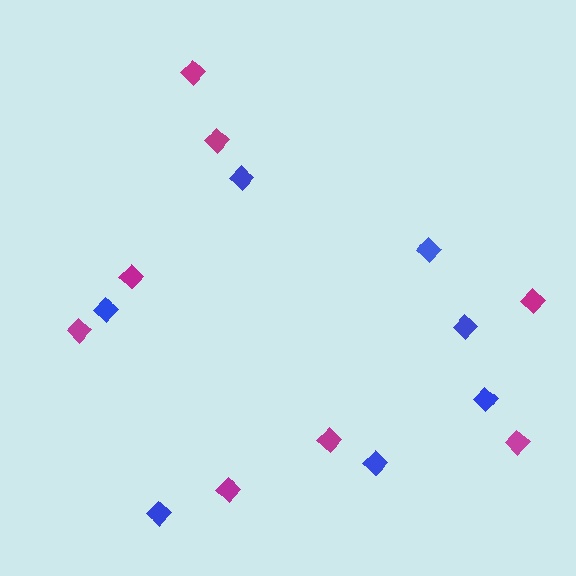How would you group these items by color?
There are 2 groups: one group of magenta diamonds (8) and one group of blue diamonds (7).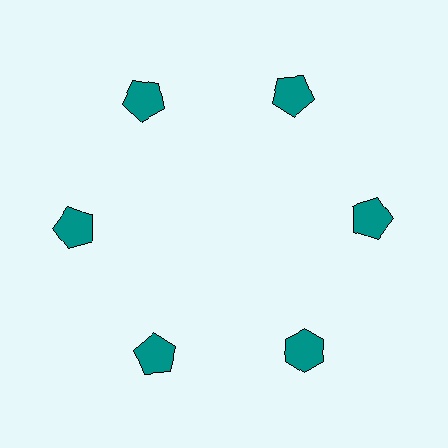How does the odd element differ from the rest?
It has a different shape: hexagon instead of pentagon.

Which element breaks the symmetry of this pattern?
The teal hexagon at roughly the 5 o'clock position breaks the symmetry. All other shapes are teal pentagons.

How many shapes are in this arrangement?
There are 6 shapes arranged in a ring pattern.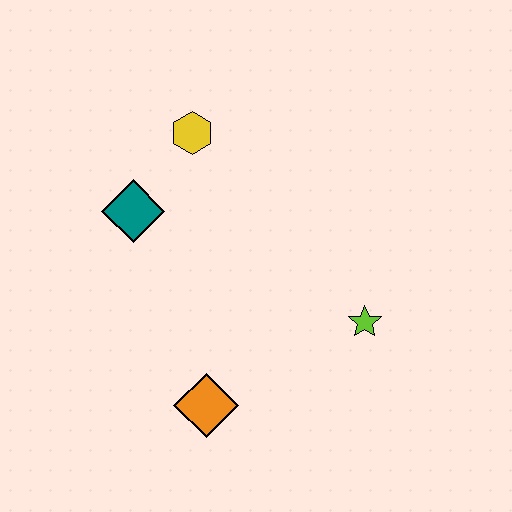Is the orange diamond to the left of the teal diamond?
No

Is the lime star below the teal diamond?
Yes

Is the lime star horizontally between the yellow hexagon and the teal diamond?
No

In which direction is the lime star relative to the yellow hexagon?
The lime star is below the yellow hexagon.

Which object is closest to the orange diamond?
The lime star is closest to the orange diamond.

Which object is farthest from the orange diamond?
The yellow hexagon is farthest from the orange diamond.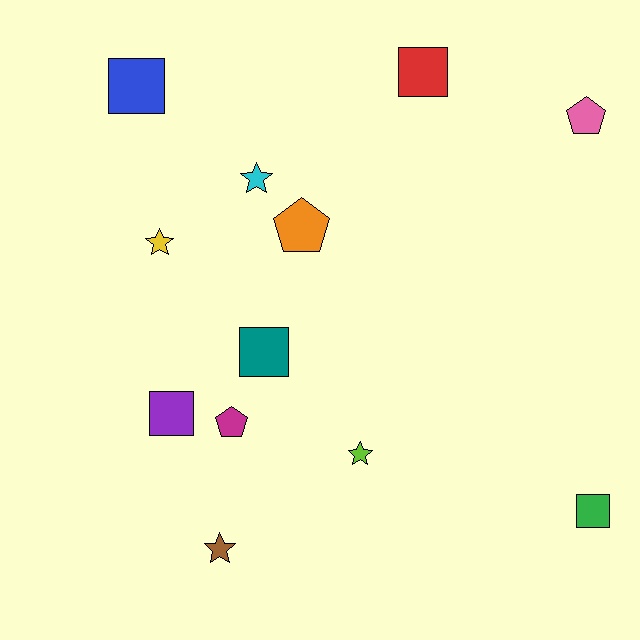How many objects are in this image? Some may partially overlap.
There are 12 objects.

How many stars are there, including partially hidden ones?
There are 4 stars.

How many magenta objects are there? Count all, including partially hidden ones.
There is 1 magenta object.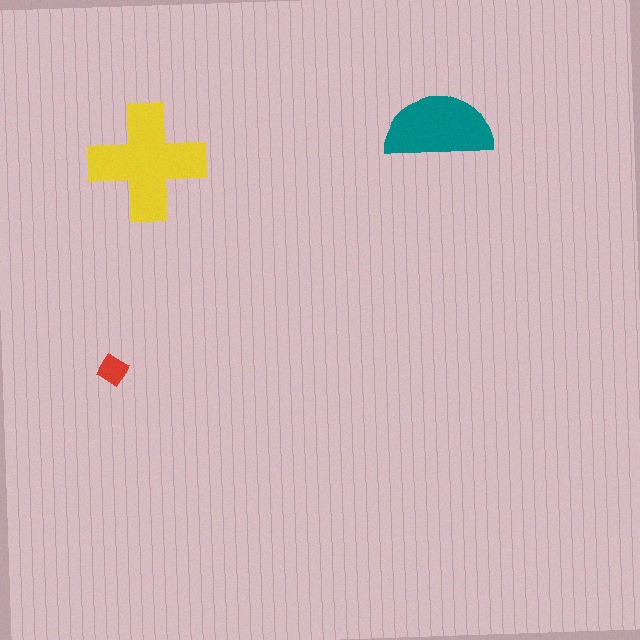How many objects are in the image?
There are 3 objects in the image.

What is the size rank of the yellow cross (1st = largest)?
1st.